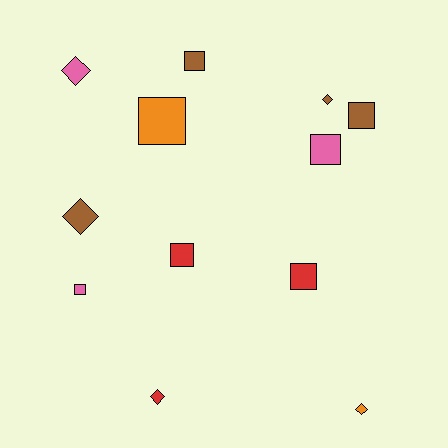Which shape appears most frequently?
Square, with 7 objects.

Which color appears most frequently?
Brown, with 4 objects.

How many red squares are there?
There are 2 red squares.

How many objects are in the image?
There are 12 objects.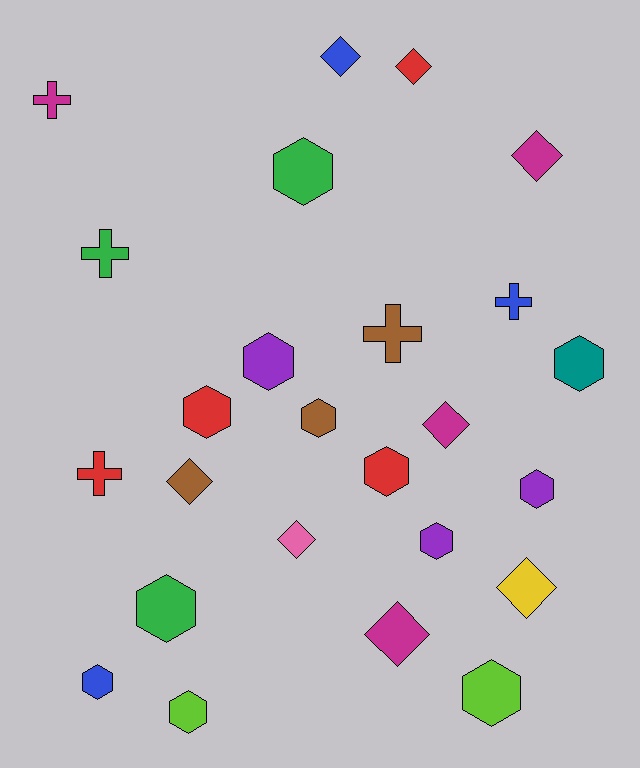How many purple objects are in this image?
There are 3 purple objects.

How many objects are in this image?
There are 25 objects.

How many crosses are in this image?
There are 5 crosses.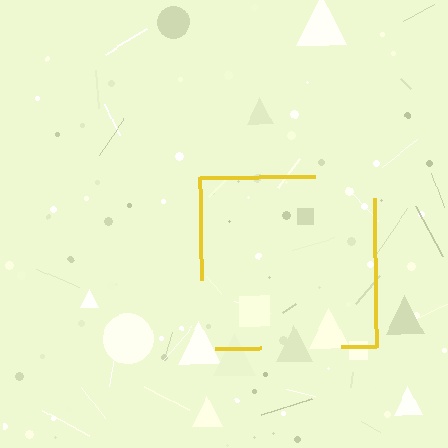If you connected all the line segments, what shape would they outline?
They would outline a square.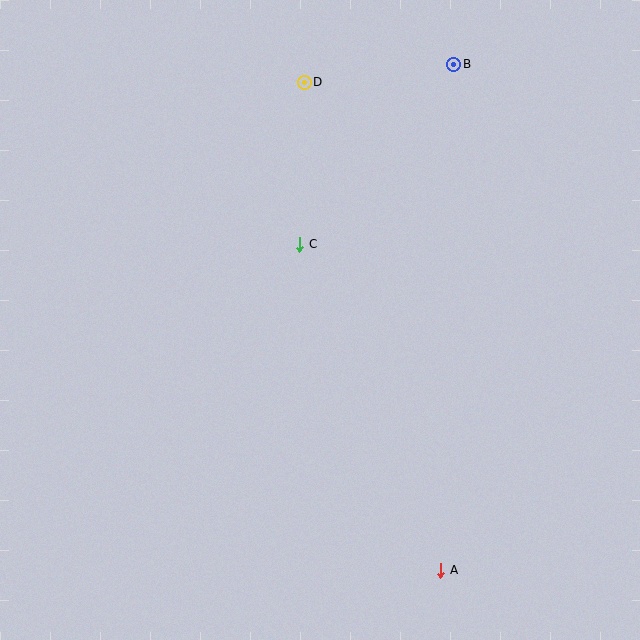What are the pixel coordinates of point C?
Point C is at (300, 244).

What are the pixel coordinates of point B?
Point B is at (454, 64).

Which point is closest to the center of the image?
Point C at (300, 244) is closest to the center.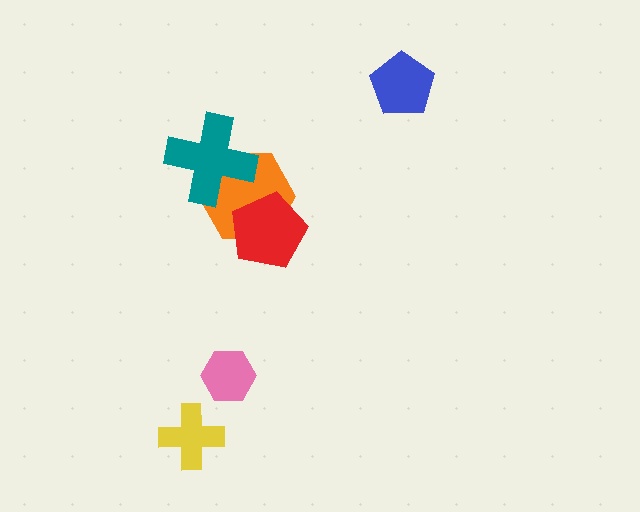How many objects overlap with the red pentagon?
1 object overlaps with the red pentagon.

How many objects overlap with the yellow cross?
0 objects overlap with the yellow cross.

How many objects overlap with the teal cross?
1 object overlaps with the teal cross.